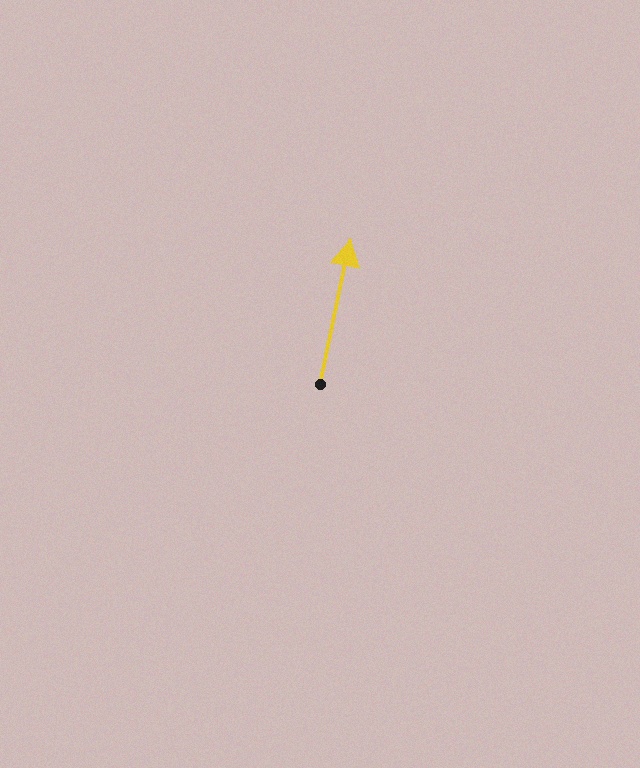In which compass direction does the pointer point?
North.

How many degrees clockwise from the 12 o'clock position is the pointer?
Approximately 12 degrees.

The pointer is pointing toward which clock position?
Roughly 12 o'clock.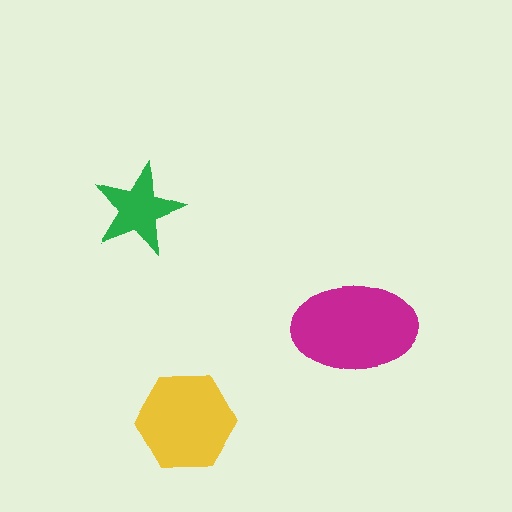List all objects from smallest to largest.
The green star, the yellow hexagon, the magenta ellipse.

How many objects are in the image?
There are 3 objects in the image.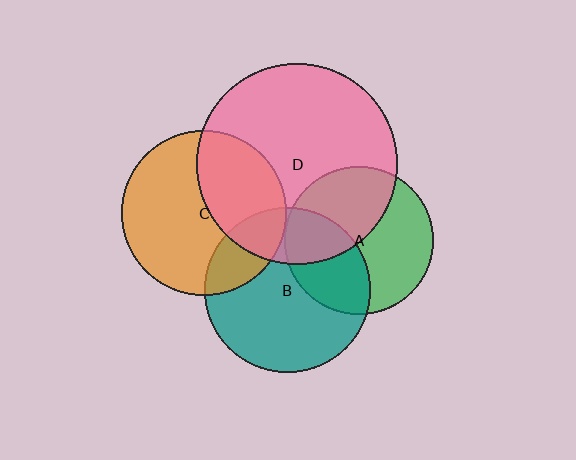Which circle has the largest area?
Circle D (pink).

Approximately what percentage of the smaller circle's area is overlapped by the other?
Approximately 35%.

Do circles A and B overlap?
Yes.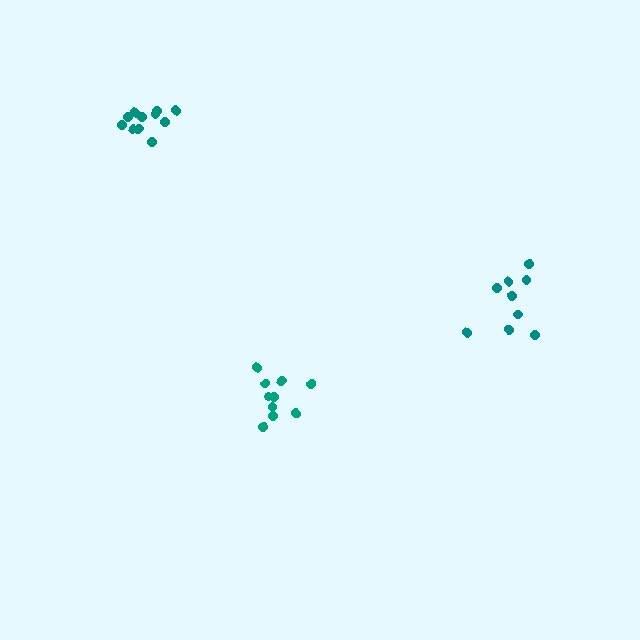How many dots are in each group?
Group 1: 11 dots, Group 2: 10 dots, Group 3: 9 dots (30 total).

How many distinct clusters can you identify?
There are 3 distinct clusters.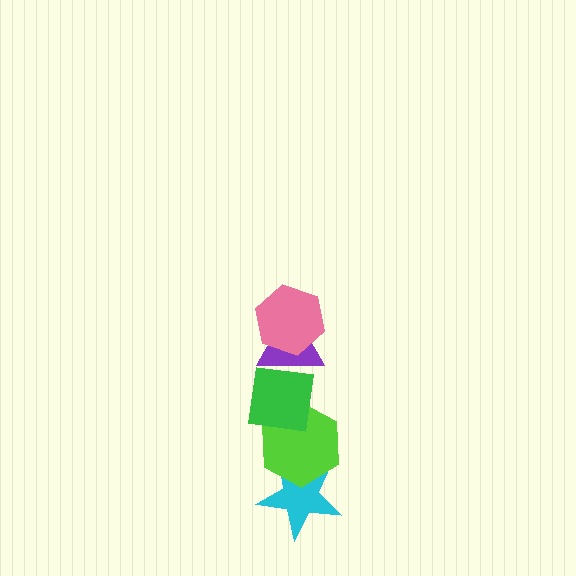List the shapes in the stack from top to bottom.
From top to bottom: the pink hexagon, the purple triangle, the green square, the lime hexagon, the cyan star.